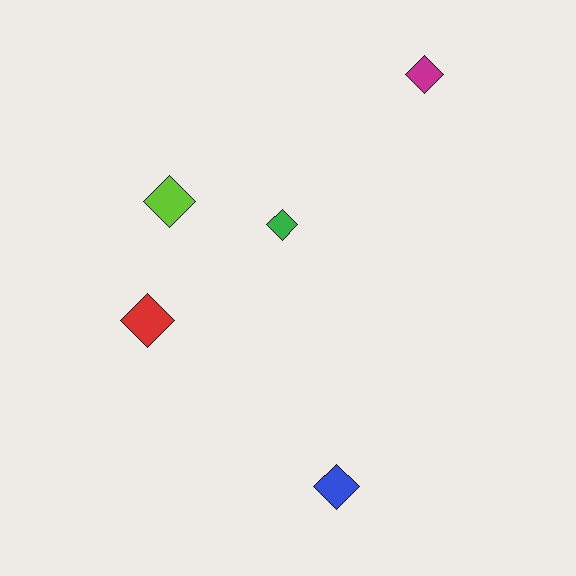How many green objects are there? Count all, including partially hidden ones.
There is 1 green object.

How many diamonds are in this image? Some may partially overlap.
There are 5 diamonds.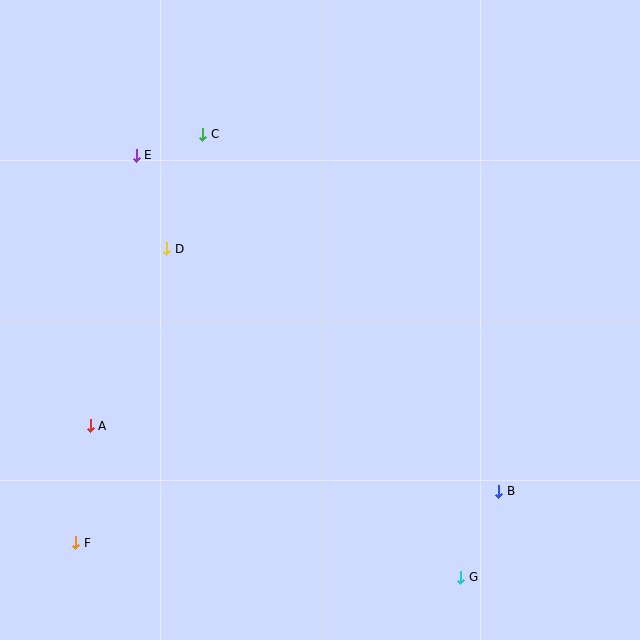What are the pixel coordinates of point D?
Point D is at (167, 249).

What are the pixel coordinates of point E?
Point E is at (136, 155).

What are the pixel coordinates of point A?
Point A is at (90, 426).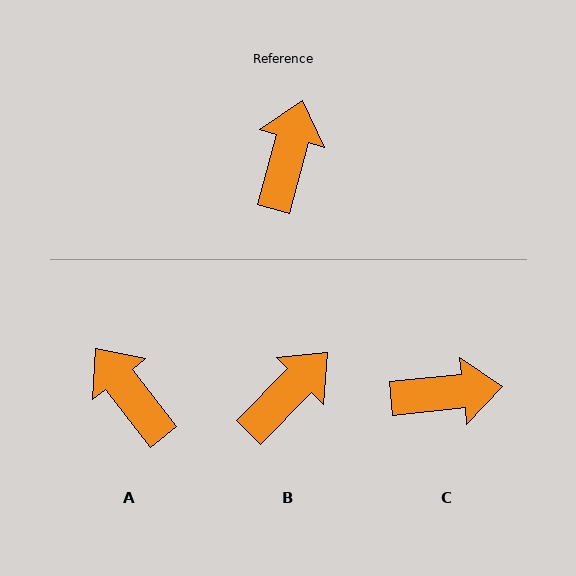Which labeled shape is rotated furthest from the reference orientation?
C, about 69 degrees away.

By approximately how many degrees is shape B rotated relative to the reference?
Approximately 30 degrees clockwise.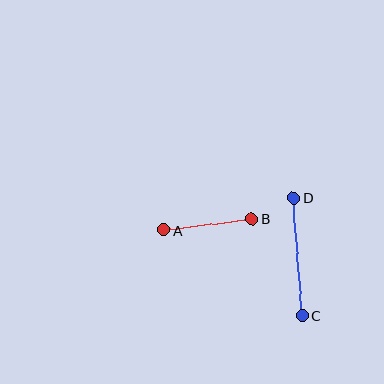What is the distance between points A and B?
The distance is approximately 89 pixels.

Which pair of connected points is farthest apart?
Points C and D are farthest apart.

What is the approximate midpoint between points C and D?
The midpoint is at approximately (298, 257) pixels.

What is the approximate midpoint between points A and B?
The midpoint is at approximately (208, 224) pixels.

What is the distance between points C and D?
The distance is approximately 118 pixels.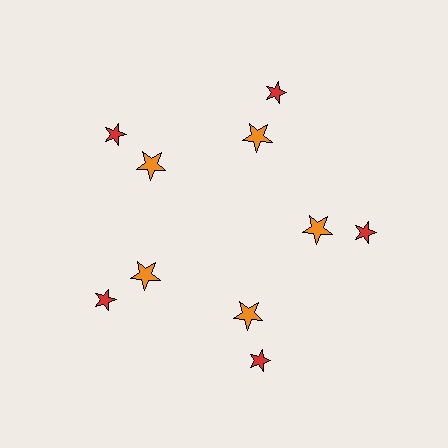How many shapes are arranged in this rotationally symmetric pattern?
There are 10 shapes, arranged in 5 groups of 2.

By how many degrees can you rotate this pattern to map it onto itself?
The pattern maps onto itself every 72 degrees of rotation.